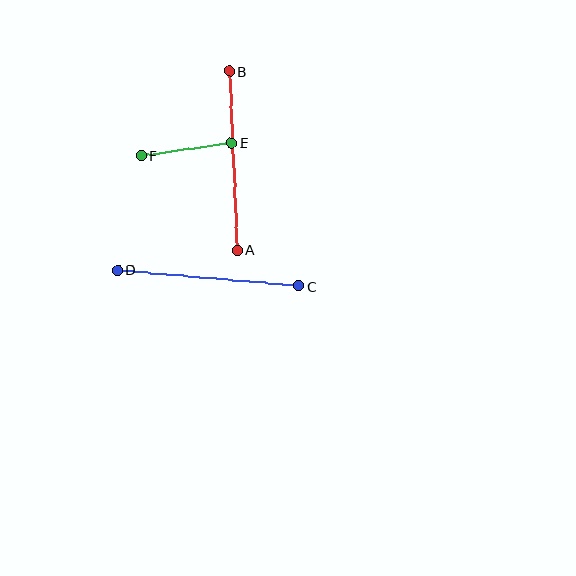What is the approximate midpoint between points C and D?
The midpoint is at approximately (208, 278) pixels.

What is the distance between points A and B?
The distance is approximately 179 pixels.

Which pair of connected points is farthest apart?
Points C and D are farthest apart.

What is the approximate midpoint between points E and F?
The midpoint is at approximately (187, 149) pixels.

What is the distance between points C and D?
The distance is approximately 182 pixels.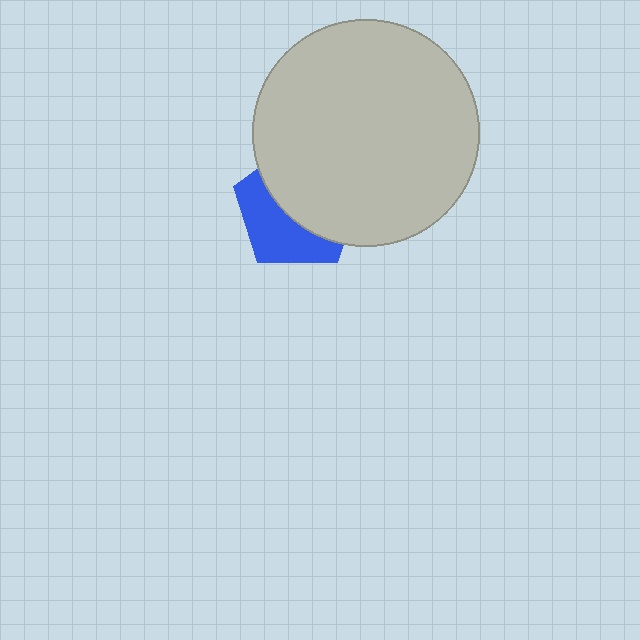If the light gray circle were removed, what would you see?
You would see the complete blue pentagon.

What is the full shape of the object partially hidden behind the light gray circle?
The partially hidden object is a blue pentagon.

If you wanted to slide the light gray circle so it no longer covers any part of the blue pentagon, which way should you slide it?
Slide it toward the upper-right — that is the most direct way to separate the two shapes.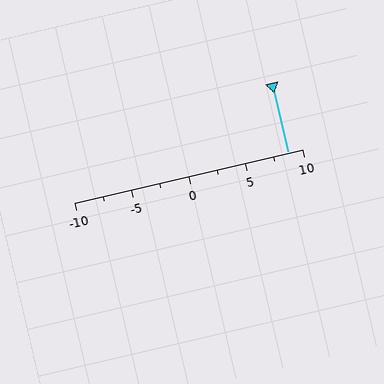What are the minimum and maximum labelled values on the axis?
The axis runs from -10 to 10.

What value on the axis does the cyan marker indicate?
The marker indicates approximately 8.8.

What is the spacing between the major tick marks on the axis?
The major ticks are spaced 5 apart.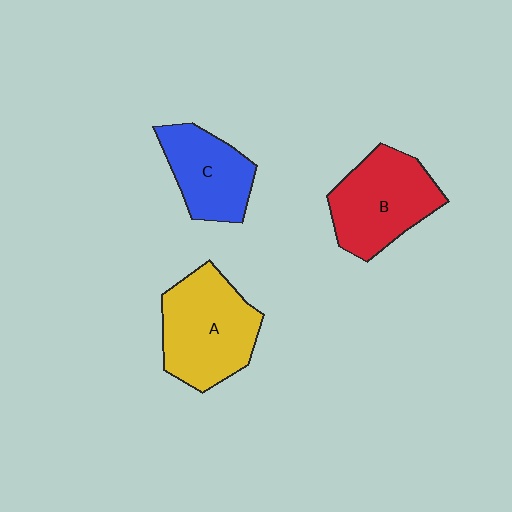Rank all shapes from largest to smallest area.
From largest to smallest: A (yellow), B (red), C (blue).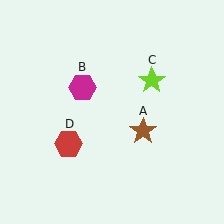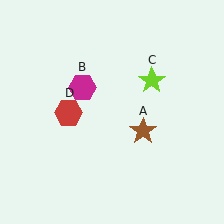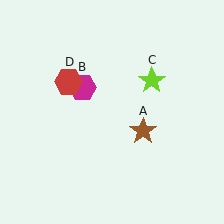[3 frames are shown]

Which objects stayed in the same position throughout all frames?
Brown star (object A) and magenta hexagon (object B) and lime star (object C) remained stationary.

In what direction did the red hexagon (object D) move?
The red hexagon (object D) moved up.